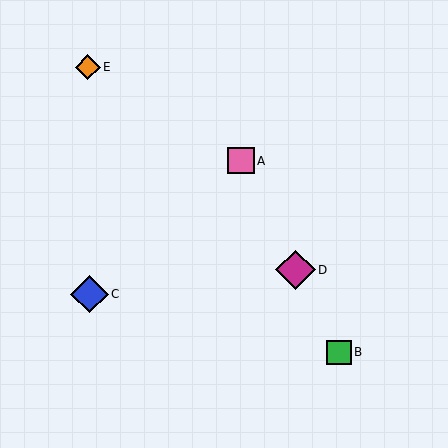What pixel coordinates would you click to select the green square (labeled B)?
Click at (339, 352) to select the green square B.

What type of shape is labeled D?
Shape D is a magenta diamond.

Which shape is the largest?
The magenta diamond (labeled D) is the largest.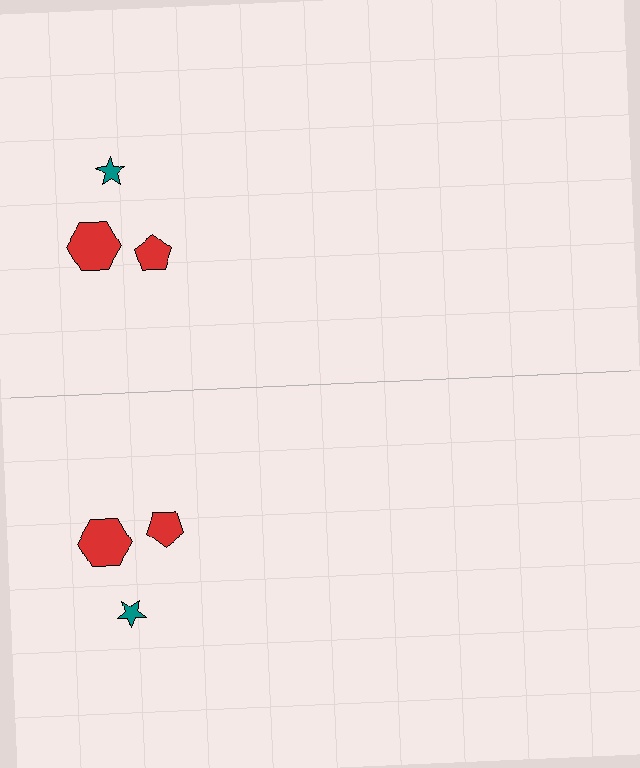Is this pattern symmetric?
Yes, this pattern has bilateral (reflection) symmetry.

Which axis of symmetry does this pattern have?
The pattern has a horizontal axis of symmetry running through the center of the image.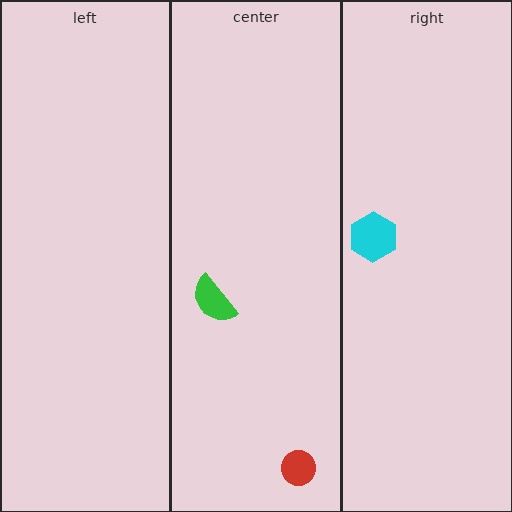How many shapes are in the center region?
2.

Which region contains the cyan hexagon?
The right region.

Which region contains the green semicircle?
The center region.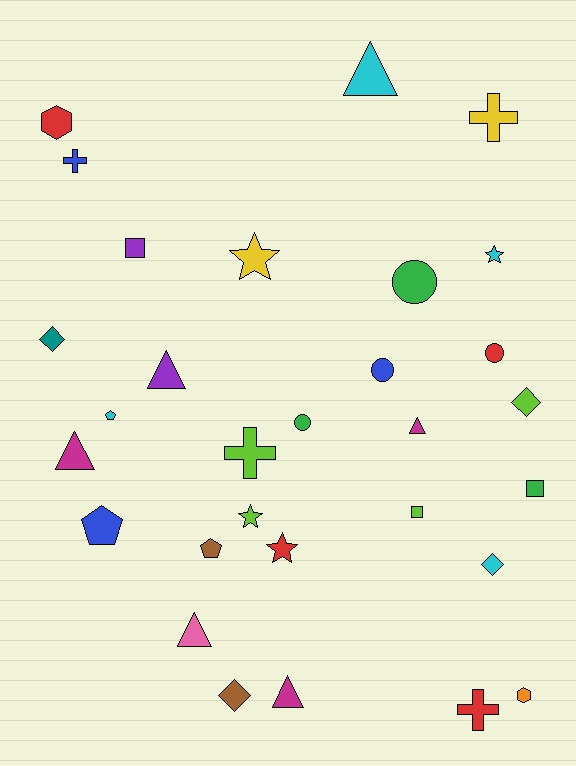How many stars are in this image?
There are 4 stars.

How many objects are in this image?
There are 30 objects.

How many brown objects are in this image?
There are 2 brown objects.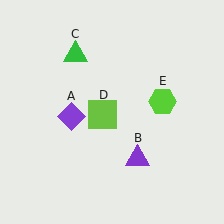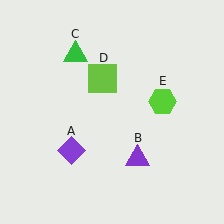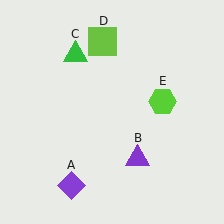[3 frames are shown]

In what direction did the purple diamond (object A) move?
The purple diamond (object A) moved down.